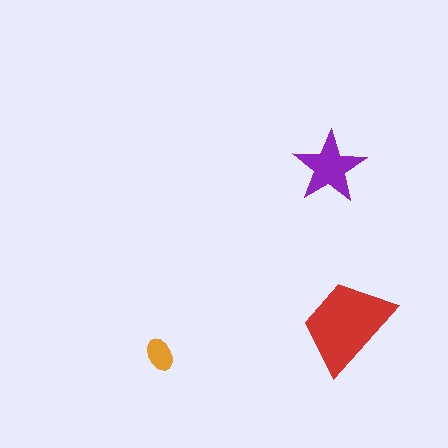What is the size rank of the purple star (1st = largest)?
2nd.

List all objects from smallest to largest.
The orange ellipse, the purple star, the red trapezoid.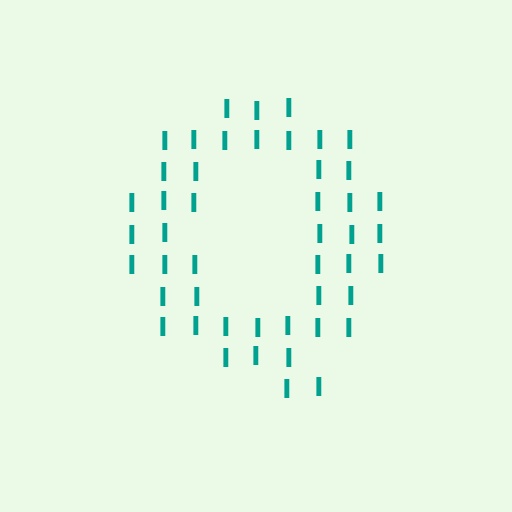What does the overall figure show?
The overall figure shows the letter Q.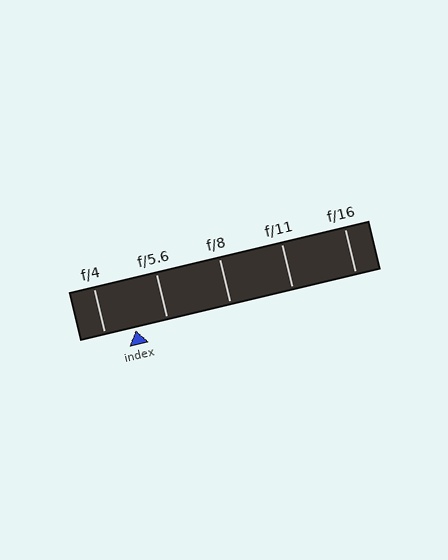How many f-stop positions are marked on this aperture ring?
There are 5 f-stop positions marked.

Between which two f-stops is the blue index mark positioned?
The index mark is between f/4 and f/5.6.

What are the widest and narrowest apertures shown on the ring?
The widest aperture shown is f/4 and the narrowest is f/16.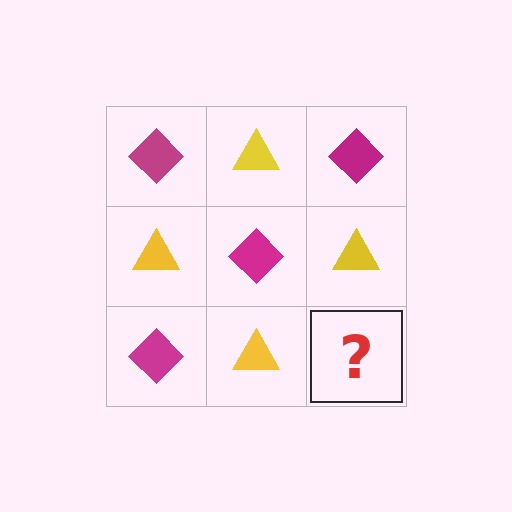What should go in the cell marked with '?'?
The missing cell should contain a magenta diamond.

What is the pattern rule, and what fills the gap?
The rule is that it alternates magenta diamond and yellow triangle in a checkerboard pattern. The gap should be filled with a magenta diamond.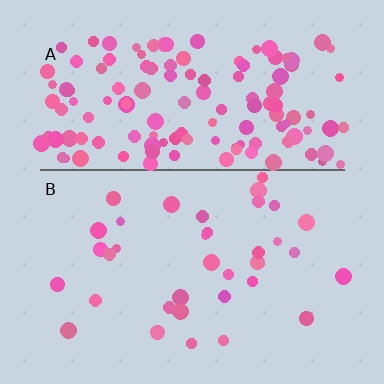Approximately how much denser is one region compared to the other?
Approximately 4.1× — region A over region B.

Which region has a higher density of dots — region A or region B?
A (the top).